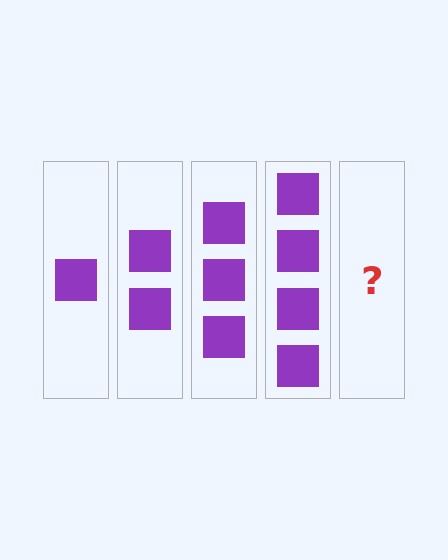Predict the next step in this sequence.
The next step is 5 squares.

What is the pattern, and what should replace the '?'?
The pattern is that each step adds one more square. The '?' should be 5 squares.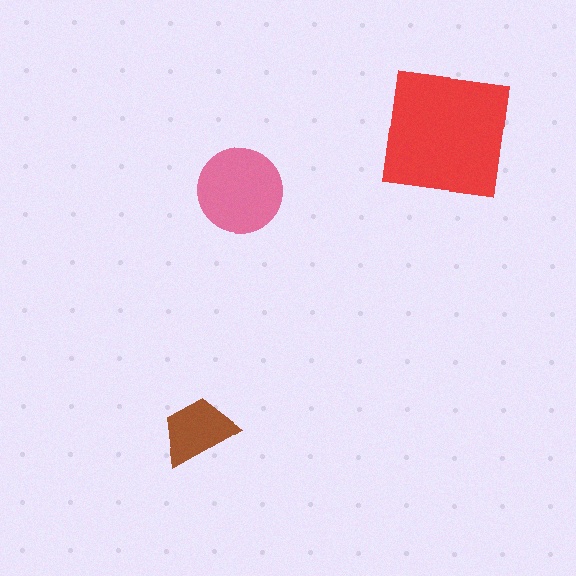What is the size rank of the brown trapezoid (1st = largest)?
3rd.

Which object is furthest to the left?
The brown trapezoid is leftmost.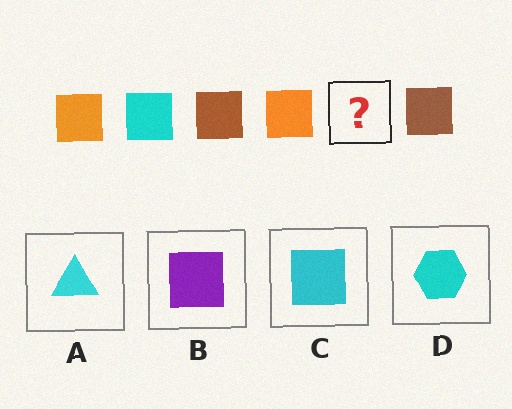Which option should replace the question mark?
Option C.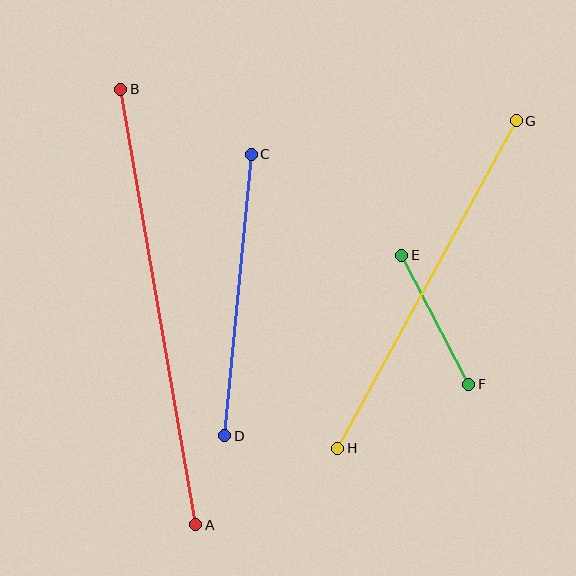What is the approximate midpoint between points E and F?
The midpoint is at approximately (435, 320) pixels.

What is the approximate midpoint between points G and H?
The midpoint is at approximately (427, 285) pixels.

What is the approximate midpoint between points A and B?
The midpoint is at approximately (158, 307) pixels.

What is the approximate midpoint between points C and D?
The midpoint is at approximately (238, 295) pixels.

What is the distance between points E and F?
The distance is approximately 145 pixels.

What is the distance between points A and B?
The distance is approximately 442 pixels.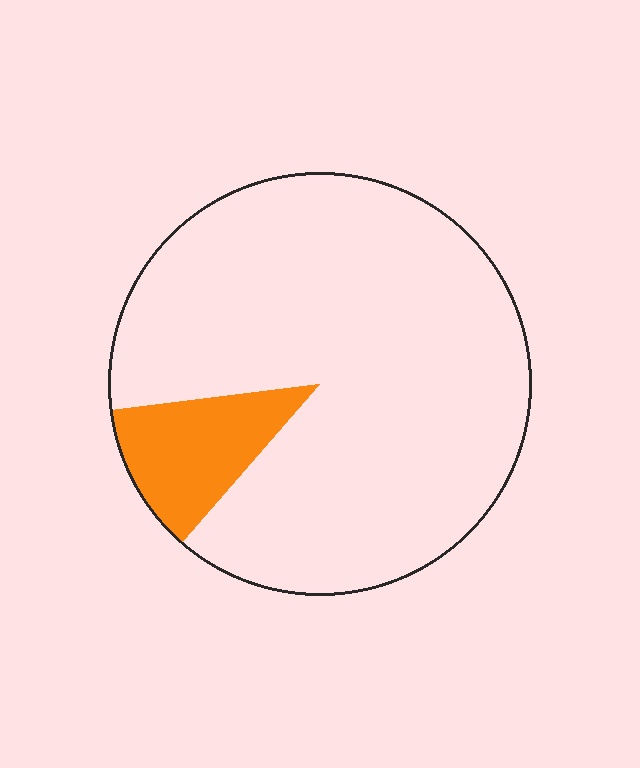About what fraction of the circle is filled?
About one eighth (1/8).